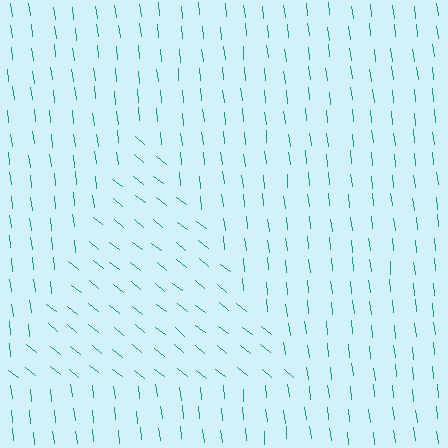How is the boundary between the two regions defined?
The boundary is defined purely by a change in line orientation (approximately 45 degrees difference). All lines are the same color and thickness.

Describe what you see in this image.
The image is filled with small teal line segments. A triangle region in the image has lines oriented differently from the surrounding lines, creating a visible texture boundary.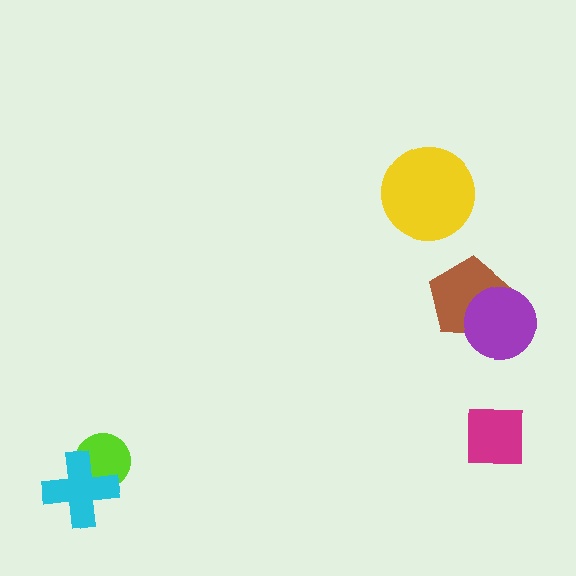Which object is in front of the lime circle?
The cyan cross is in front of the lime circle.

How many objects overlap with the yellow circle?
0 objects overlap with the yellow circle.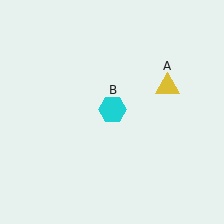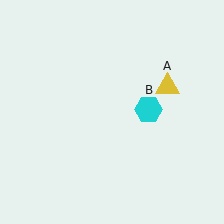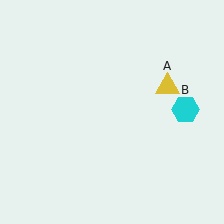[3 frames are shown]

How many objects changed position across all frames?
1 object changed position: cyan hexagon (object B).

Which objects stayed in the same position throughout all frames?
Yellow triangle (object A) remained stationary.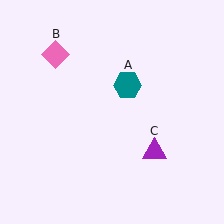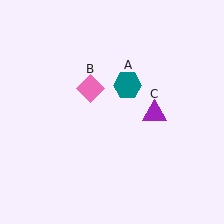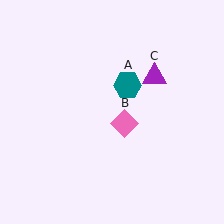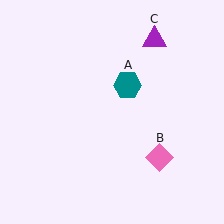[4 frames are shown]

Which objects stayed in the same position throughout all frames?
Teal hexagon (object A) remained stationary.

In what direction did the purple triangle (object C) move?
The purple triangle (object C) moved up.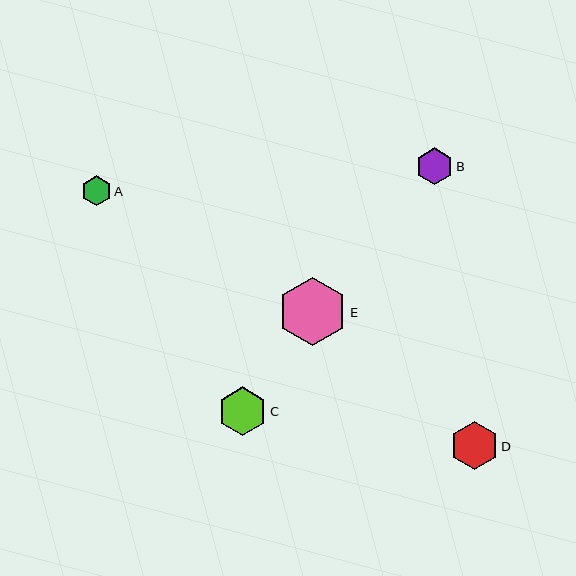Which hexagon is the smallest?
Hexagon A is the smallest with a size of approximately 30 pixels.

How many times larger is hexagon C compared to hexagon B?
Hexagon C is approximately 1.3 times the size of hexagon B.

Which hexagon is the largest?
Hexagon E is the largest with a size of approximately 68 pixels.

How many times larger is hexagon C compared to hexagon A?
Hexagon C is approximately 1.6 times the size of hexagon A.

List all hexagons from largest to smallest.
From largest to smallest: E, C, D, B, A.